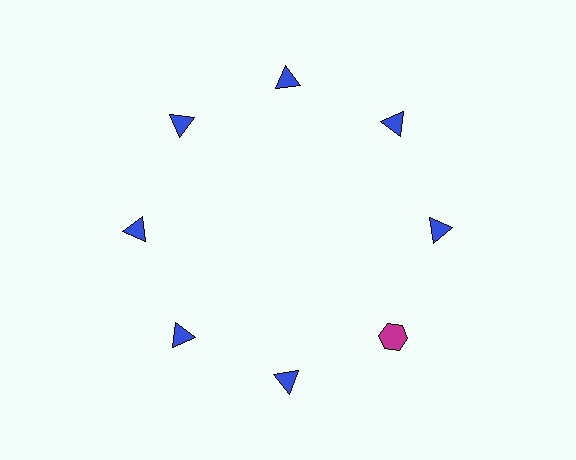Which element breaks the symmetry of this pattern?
The magenta hexagon at roughly the 4 o'clock position breaks the symmetry. All other shapes are blue triangles.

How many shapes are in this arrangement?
There are 8 shapes arranged in a ring pattern.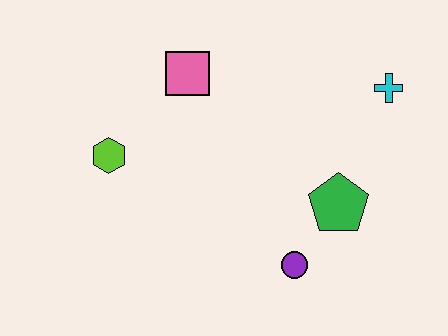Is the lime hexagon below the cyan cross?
Yes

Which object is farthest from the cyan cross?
The lime hexagon is farthest from the cyan cross.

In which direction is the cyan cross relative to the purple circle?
The cyan cross is above the purple circle.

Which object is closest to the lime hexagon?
The pink square is closest to the lime hexagon.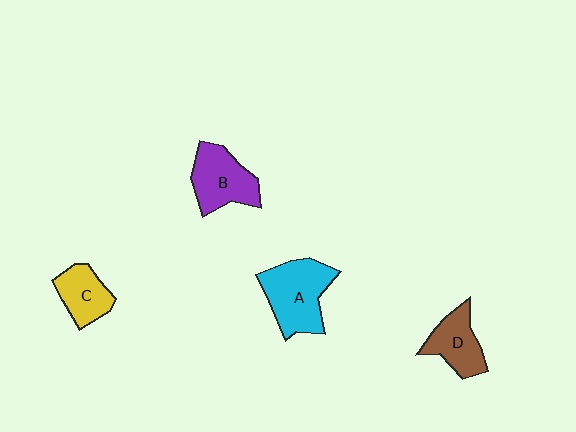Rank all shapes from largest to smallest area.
From largest to smallest: A (cyan), B (purple), D (brown), C (yellow).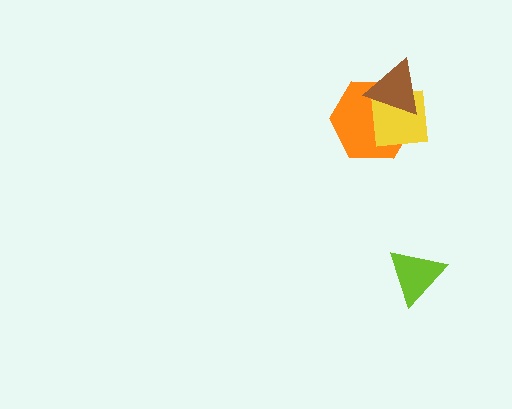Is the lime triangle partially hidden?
No, no other shape covers it.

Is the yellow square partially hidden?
Yes, it is partially covered by another shape.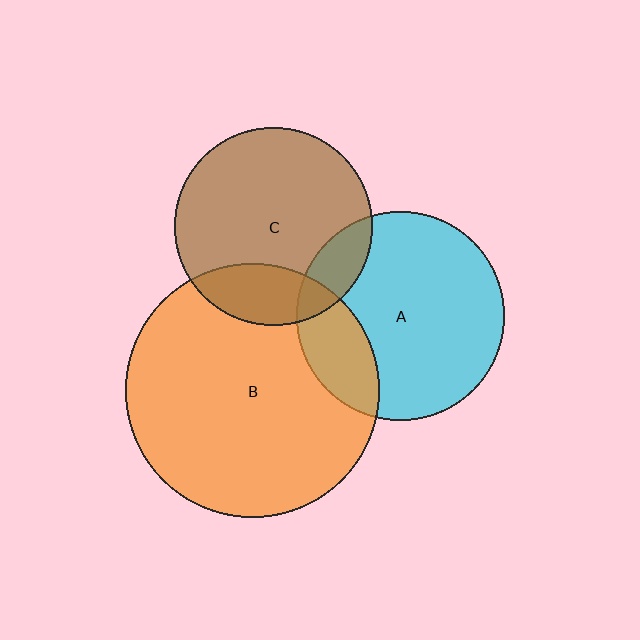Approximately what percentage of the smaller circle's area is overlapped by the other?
Approximately 20%.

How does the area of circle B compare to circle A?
Approximately 1.5 times.